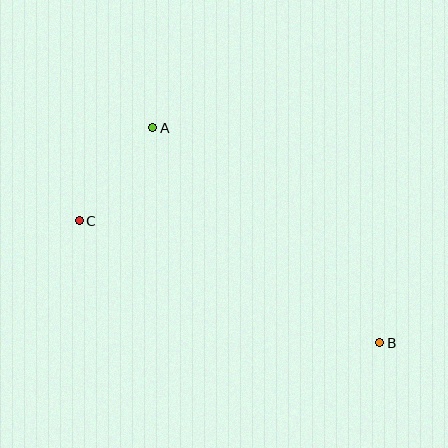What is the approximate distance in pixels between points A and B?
The distance between A and B is approximately 313 pixels.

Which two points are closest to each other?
Points A and C are closest to each other.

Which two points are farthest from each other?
Points B and C are farthest from each other.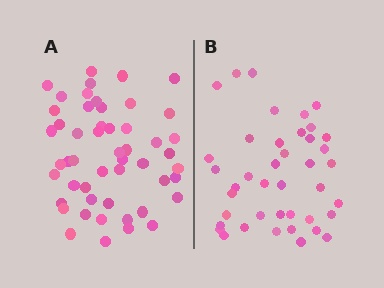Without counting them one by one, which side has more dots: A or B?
Region A (the left region) has more dots.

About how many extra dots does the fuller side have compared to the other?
Region A has roughly 10 or so more dots than region B.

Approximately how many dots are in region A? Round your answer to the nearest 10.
About 50 dots. (The exact count is 51, which rounds to 50.)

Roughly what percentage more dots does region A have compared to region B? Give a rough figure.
About 25% more.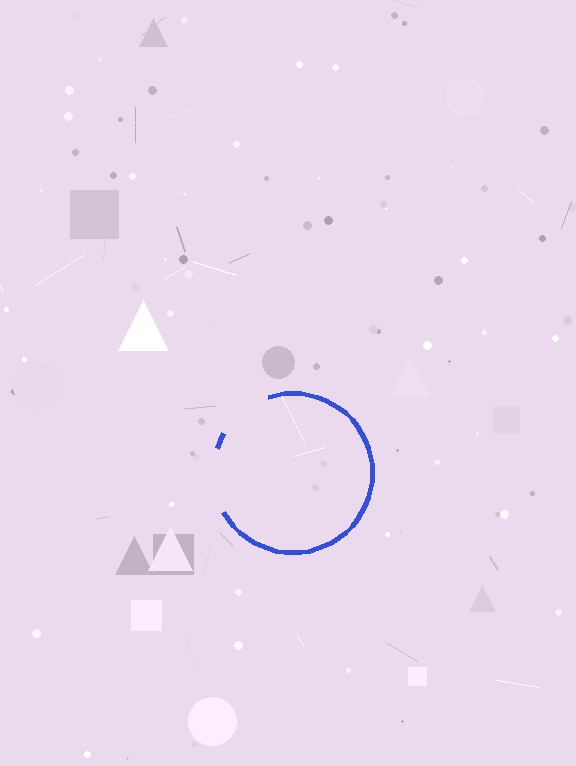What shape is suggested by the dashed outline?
The dashed outline suggests a circle.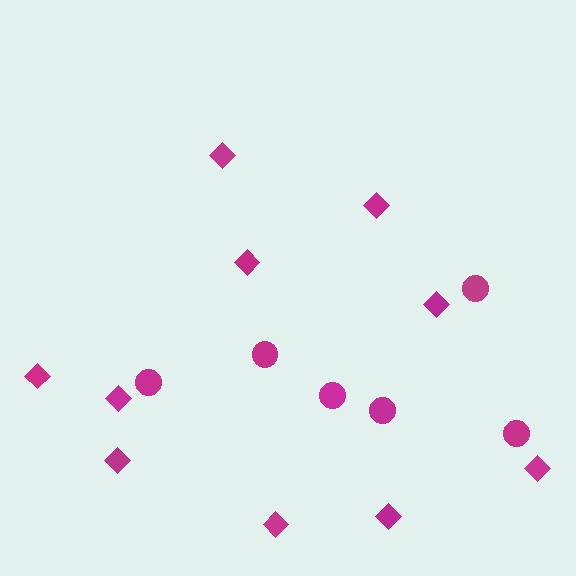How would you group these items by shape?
There are 2 groups: one group of diamonds (10) and one group of circles (6).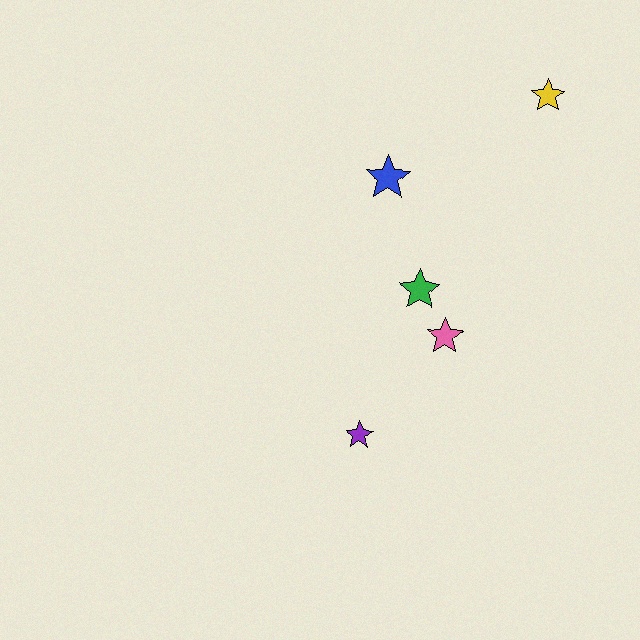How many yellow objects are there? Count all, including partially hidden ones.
There is 1 yellow object.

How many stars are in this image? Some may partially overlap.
There are 5 stars.